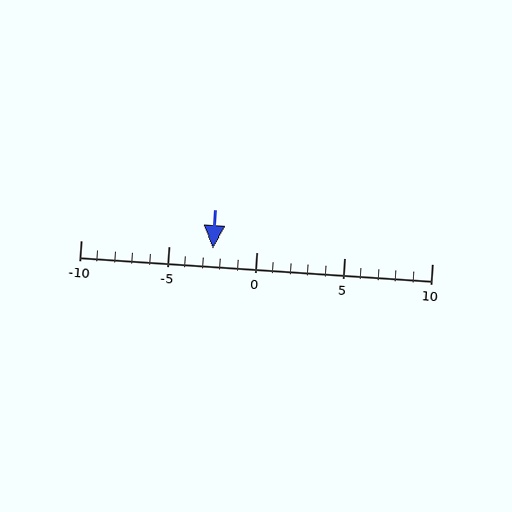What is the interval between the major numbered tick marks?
The major tick marks are spaced 5 units apart.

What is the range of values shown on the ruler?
The ruler shows values from -10 to 10.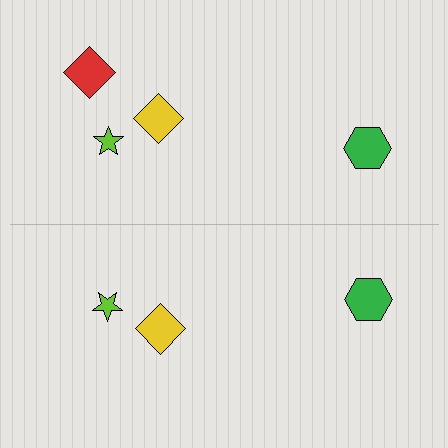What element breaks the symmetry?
A red diamond is missing from the bottom side.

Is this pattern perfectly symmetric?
No, the pattern is not perfectly symmetric. A red diamond is missing from the bottom side.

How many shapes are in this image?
There are 7 shapes in this image.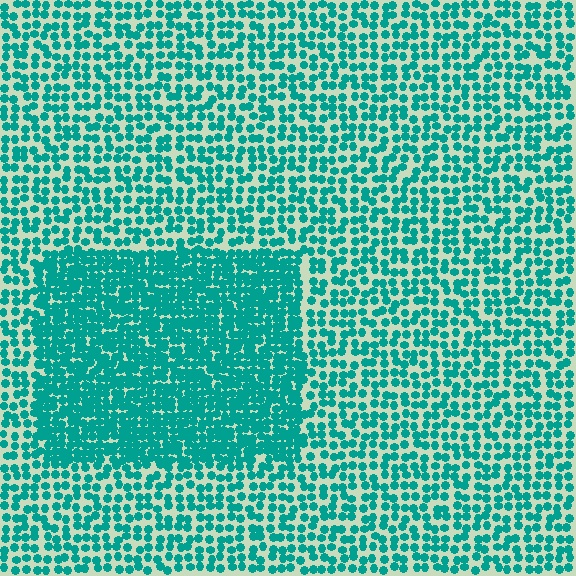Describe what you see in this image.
The image contains small teal elements arranged at two different densities. A rectangle-shaped region is visible where the elements are more densely packed than the surrounding area.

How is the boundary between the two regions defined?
The boundary is defined by a change in element density (approximately 1.9x ratio). All elements are the same color, size, and shape.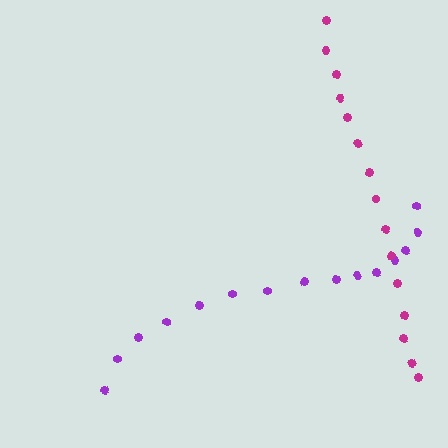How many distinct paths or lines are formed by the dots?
There are 2 distinct paths.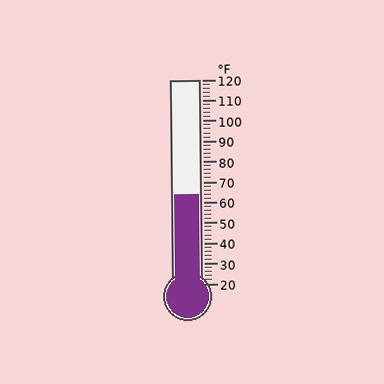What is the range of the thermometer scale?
The thermometer scale ranges from 20°F to 120°F.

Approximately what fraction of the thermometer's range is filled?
The thermometer is filled to approximately 45% of its range.